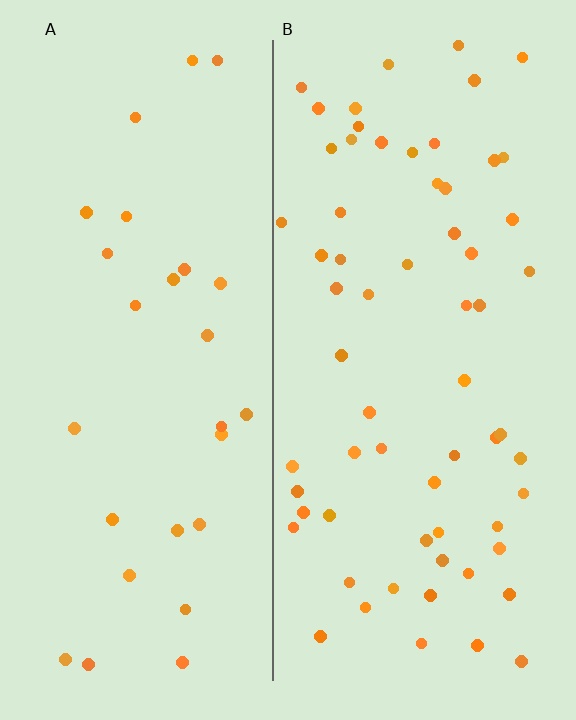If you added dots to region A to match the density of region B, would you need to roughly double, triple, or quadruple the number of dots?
Approximately double.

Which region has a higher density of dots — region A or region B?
B (the right).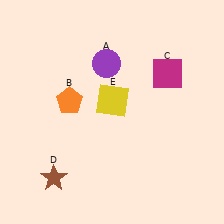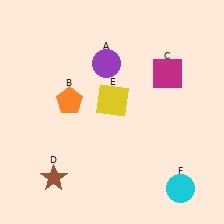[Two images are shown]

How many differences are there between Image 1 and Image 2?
There is 1 difference between the two images.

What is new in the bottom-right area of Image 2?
A cyan circle (F) was added in the bottom-right area of Image 2.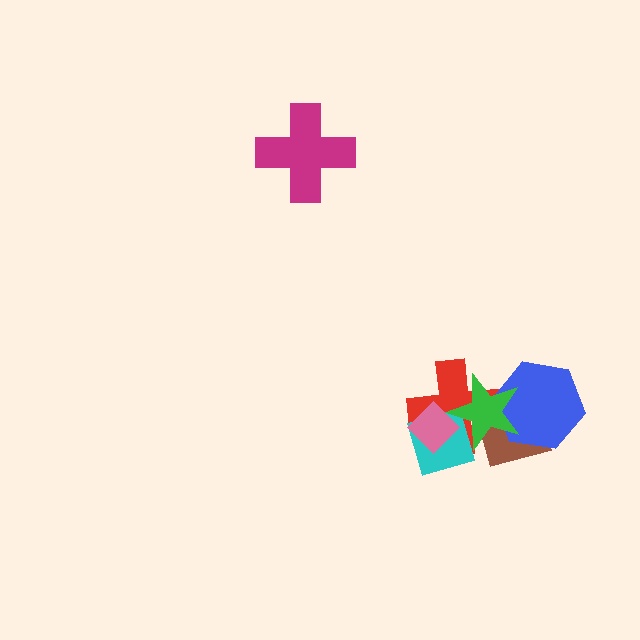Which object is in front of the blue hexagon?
The green star is in front of the blue hexagon.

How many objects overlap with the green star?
5 objects overlap with the green star.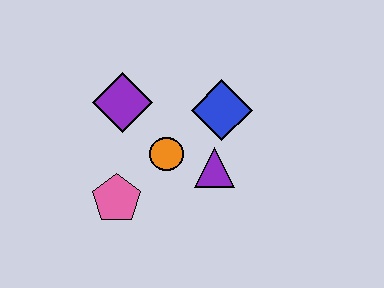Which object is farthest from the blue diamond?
The pink pentagon is farthest from the blue diamond.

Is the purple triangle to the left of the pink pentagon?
No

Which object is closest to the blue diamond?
The purple triangle is closest to the blue diamond.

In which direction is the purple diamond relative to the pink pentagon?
The purple diamond is above the pink pentagon.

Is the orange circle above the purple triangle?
Yes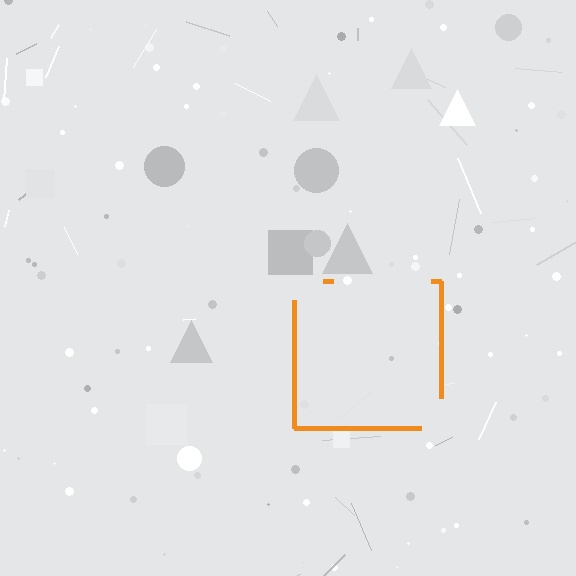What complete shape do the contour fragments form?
The contour fragments form a square.